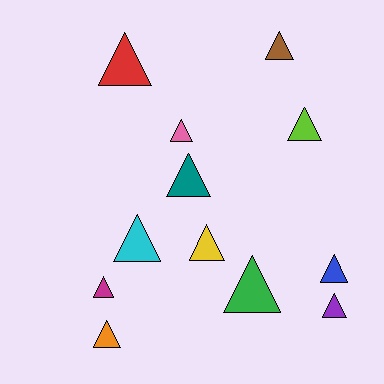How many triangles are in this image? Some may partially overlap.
There are 12 triangles.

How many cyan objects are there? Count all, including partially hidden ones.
There is 1 cyan object.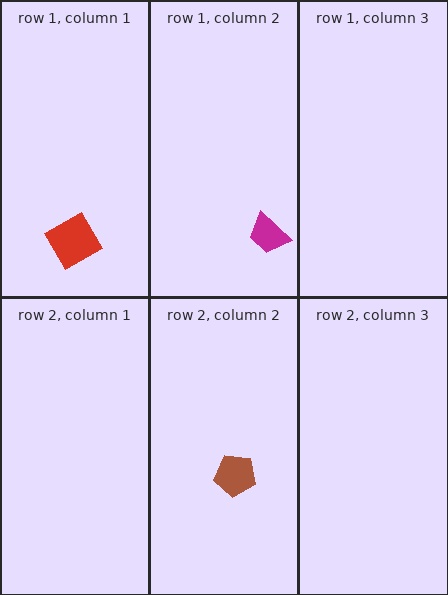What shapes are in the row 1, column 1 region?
The red diamond.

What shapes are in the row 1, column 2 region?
The magenta trapezoid.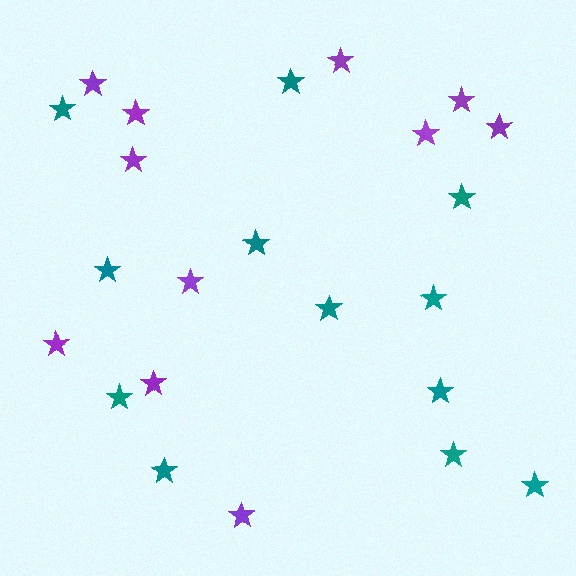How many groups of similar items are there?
There are 2 groups: one group of purple stars (11) and one group of teal stars (12).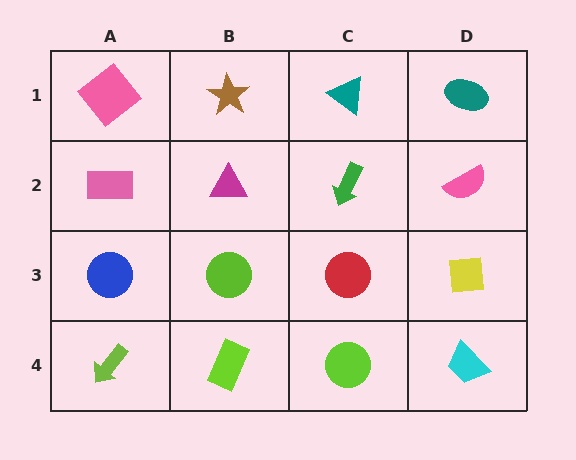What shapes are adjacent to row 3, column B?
A magenta triangle (row 2, column B), a lime rectangle (row 4, column B), a blue circle (row 3, column A), a red circle (row 3, column C).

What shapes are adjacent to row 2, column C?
A teal triangle (row 1, column C), a red circle (row 3, column C), a magenta triangle (row 2, column B), a pink semicircle (row 2, column D).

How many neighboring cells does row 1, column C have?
3.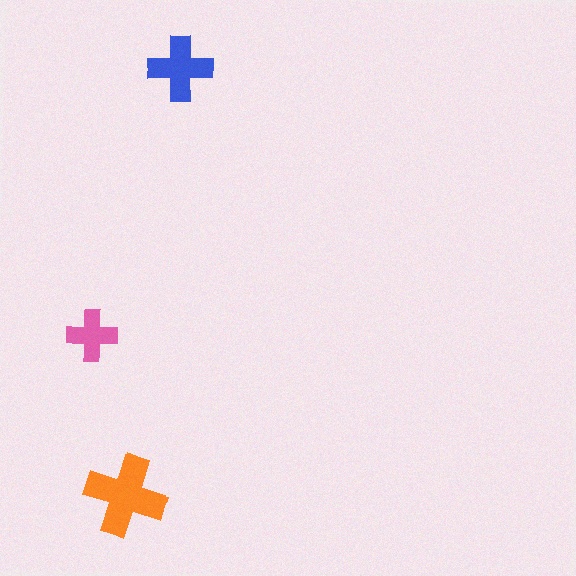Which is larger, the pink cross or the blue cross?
The blue one.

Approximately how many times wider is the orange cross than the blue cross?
About 1.5 times wider.